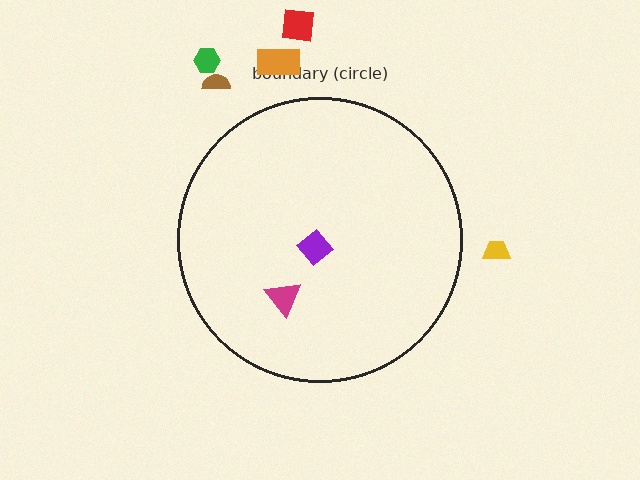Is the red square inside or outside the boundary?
Outside.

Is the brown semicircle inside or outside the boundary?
Outside.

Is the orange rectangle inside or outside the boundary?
Outside.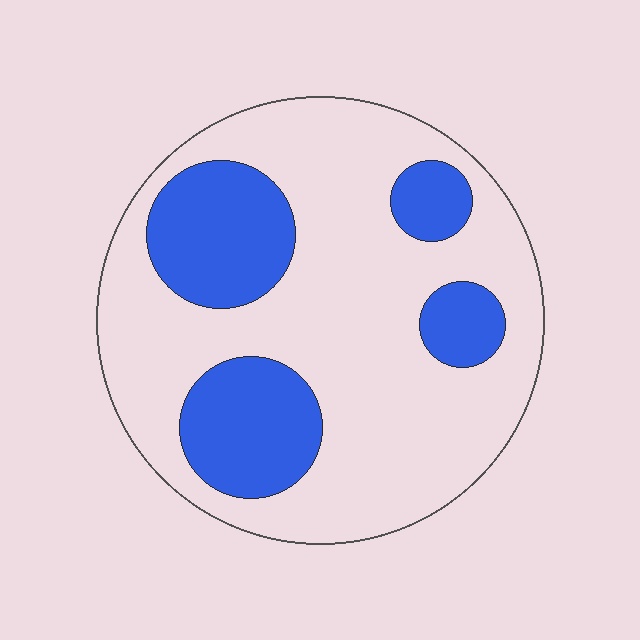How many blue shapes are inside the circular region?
4.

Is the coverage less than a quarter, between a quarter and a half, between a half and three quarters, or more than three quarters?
Between a quarter and a half.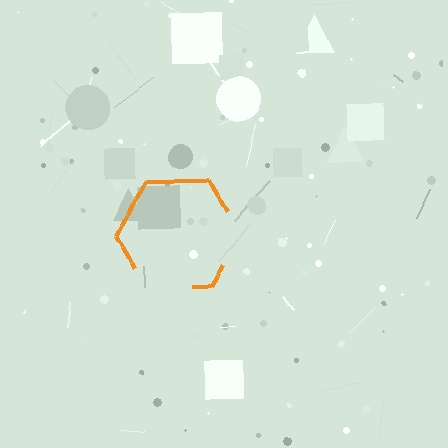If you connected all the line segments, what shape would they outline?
They would outline a hexagon.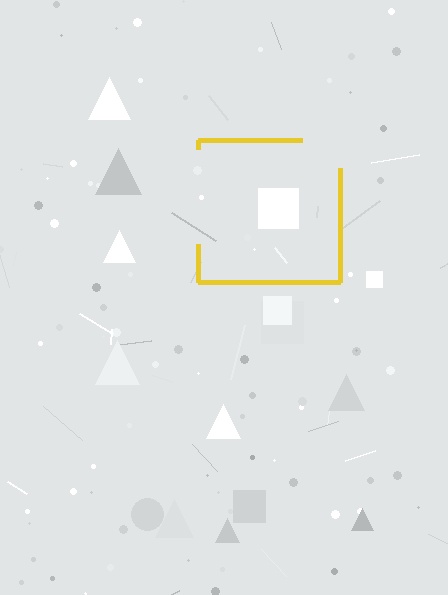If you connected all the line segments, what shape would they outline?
They would outline a square.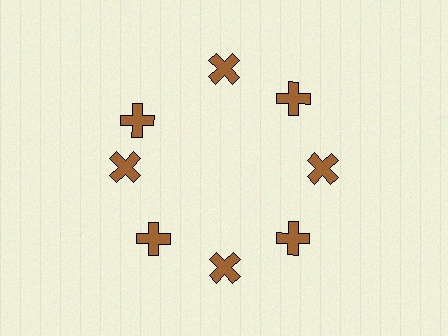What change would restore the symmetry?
The symmetry would be restored by rotating it back into even spacing with its neighbors so that all 8 crosses sit at equal angles and equal distance from the center.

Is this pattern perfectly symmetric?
No. The 8 brown crosses are arranged in a ring, but one element near the 10 o'clock position is rotated out of alignment along the ring, breaking the 8-fold rotational symmetry.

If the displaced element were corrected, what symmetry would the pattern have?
It would have 8-fold rotational symmetry — the pattern would map onto itself every 45 degrees.